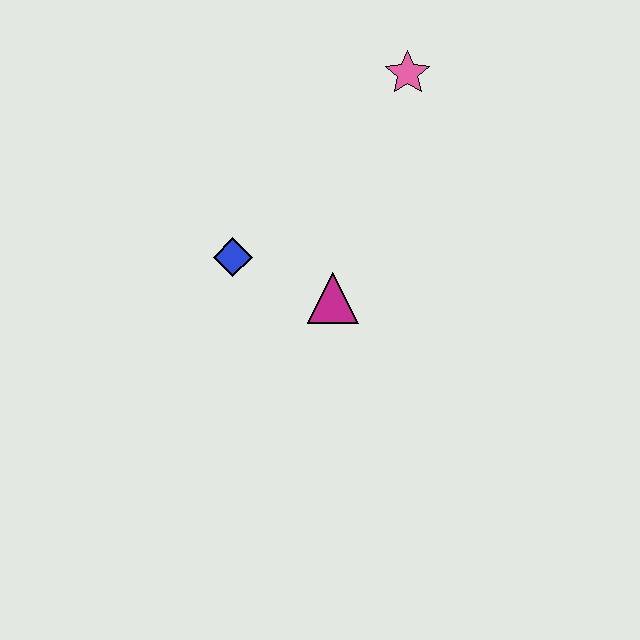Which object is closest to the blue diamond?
The magenta triangle is closest to the blue diamond.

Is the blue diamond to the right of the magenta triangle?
No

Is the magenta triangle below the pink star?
Yes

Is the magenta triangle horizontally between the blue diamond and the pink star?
Yes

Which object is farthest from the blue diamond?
The pink star is farthest from the blue diamond.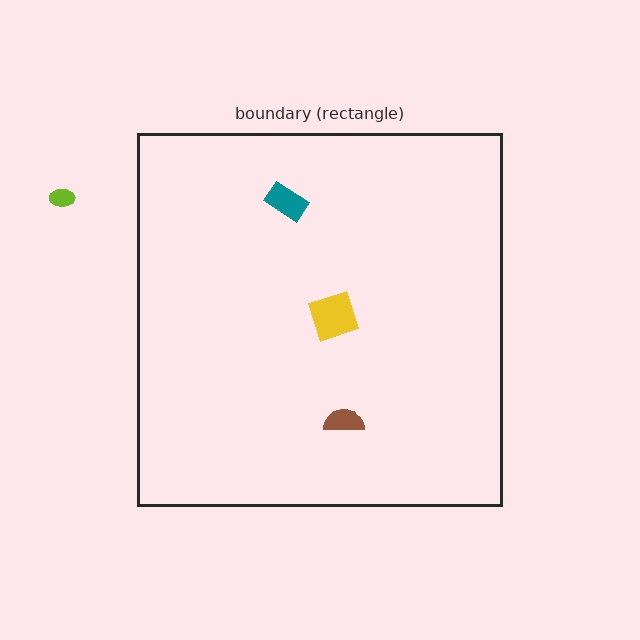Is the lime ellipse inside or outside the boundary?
Outside.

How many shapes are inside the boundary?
3 inside, 1 outside.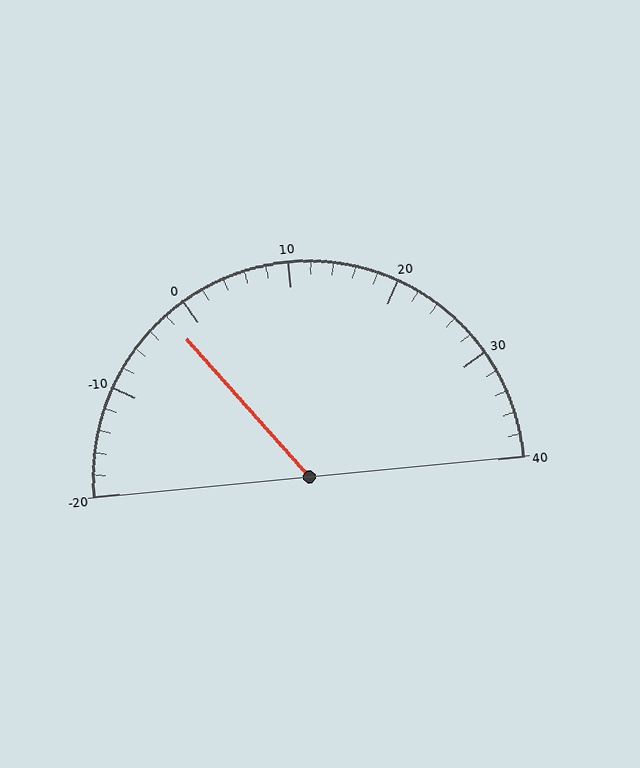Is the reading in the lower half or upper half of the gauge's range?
The reading is in the lower half of the range (-20 to 40).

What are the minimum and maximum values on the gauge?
The gauge ranges from -20 to 40.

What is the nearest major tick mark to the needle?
The nearest major tick mark is 0.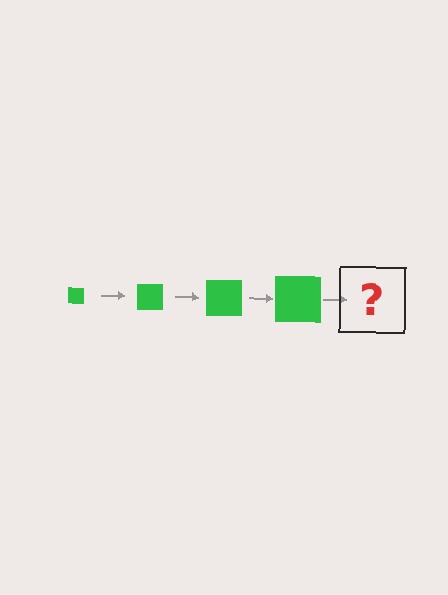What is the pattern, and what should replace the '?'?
The pattern is that the square gets progressively larger each step. The '?' should be a green square, larger than the previous one.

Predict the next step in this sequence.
The next step is a green square, larger than the previous one.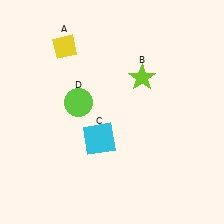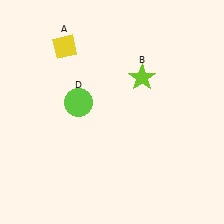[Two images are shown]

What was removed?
The cyan square (C) was removed in Image 2.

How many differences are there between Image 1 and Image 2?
There is 1 difference between the two images.